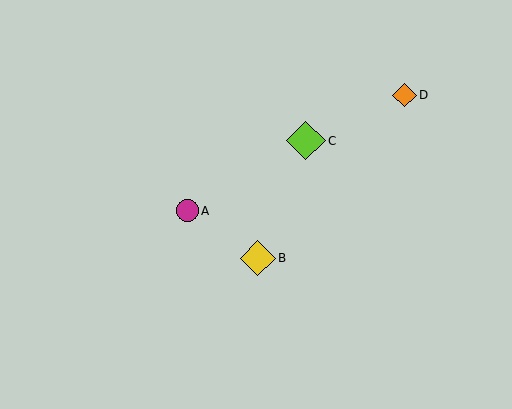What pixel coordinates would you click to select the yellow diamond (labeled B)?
Click at (258, 258) to select the yellow diamond B.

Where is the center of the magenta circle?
The center of the magenta circle is at (187, 211).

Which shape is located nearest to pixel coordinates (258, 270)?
The yellow diamond (labeled B) at (258, 258) is nearest to that location.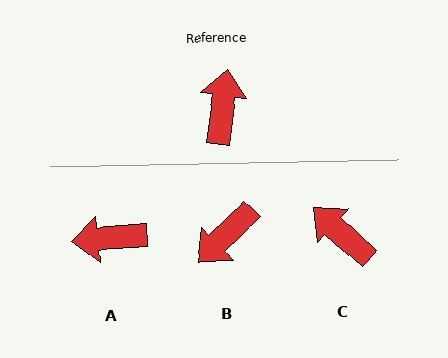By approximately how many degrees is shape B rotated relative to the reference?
Approximately 141 degrees counter-clockwise.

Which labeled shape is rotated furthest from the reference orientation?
B, about 141 degrees away.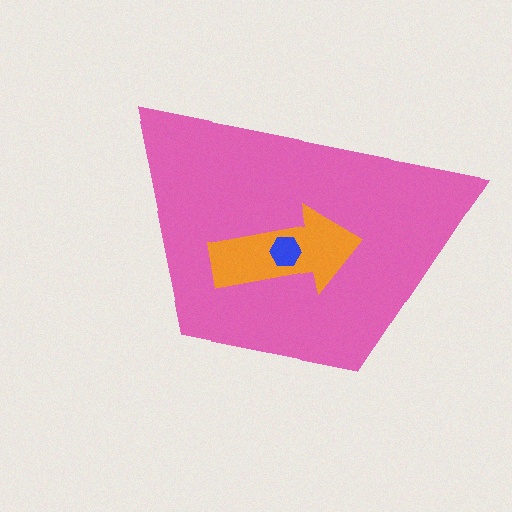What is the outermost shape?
The pink trapezoid.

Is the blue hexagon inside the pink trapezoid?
Yes.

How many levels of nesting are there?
3.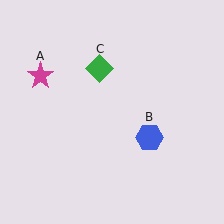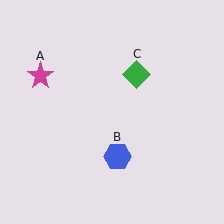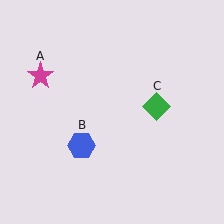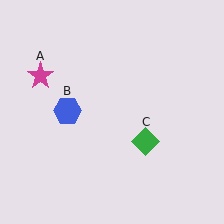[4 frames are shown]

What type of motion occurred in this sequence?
The blue hexagon (object B), green diamond (object C) rotated clockwise around the center of the scene.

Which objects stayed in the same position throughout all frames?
Magenta star (object A) remained stationary.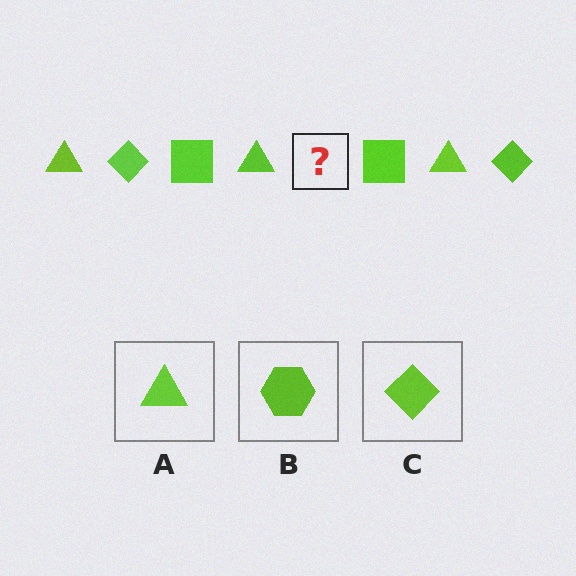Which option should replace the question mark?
Option C.